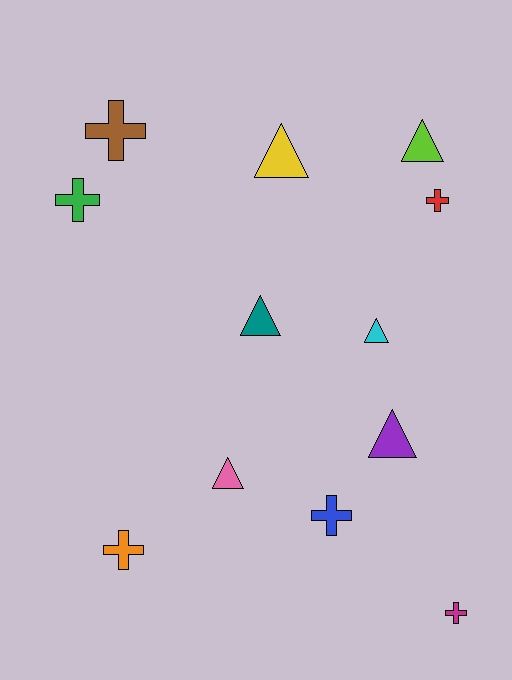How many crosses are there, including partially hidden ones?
There are 6 crosses.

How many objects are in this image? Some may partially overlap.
There are 12 objects.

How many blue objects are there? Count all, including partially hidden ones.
There is 1 blue object.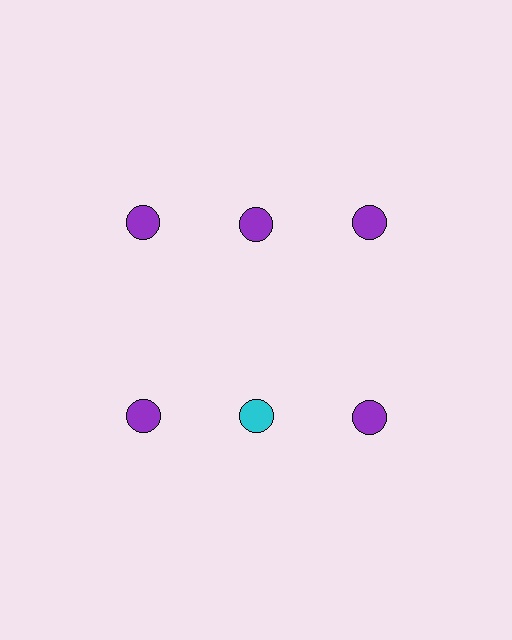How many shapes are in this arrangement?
There are 6 shapes arranged in a grid pattern.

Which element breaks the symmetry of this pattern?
The cyan circle in the second row, second from left column breaks the symmetry. All other shapes are purple circles.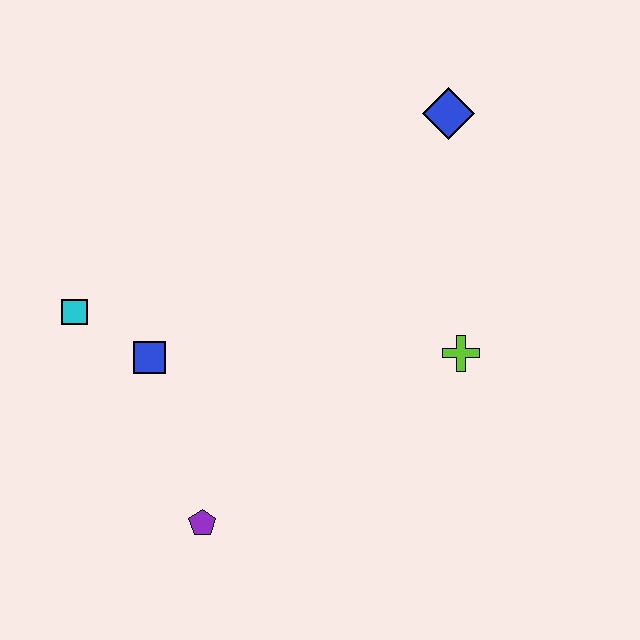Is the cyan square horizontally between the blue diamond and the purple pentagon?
No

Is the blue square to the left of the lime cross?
Yes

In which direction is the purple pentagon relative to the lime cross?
The purple pentagon is to the left of the lime cross.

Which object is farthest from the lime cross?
The cyan square is farthest from the lime cross.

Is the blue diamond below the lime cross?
No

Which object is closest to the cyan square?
The blue square is closest to the cyan square.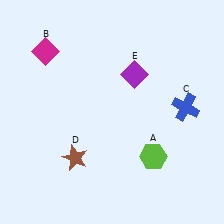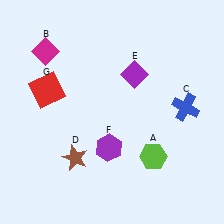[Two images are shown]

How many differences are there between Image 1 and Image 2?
There are 2 differences between the two images.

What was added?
A purple hexagon (F), a red square (G) were added in Image 2.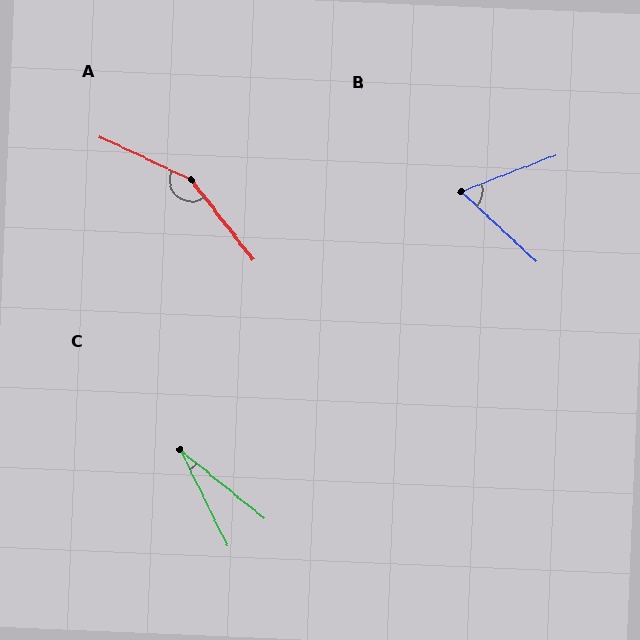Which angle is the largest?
A, at approximately 153 degrees.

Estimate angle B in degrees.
Approximately 64 degrees.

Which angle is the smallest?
C, at approximately 25 degrees.